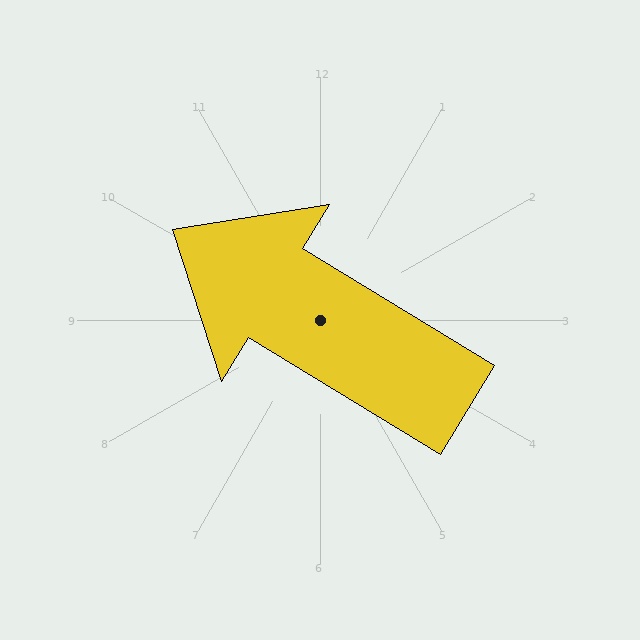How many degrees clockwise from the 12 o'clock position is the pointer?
Approximately 301 degrees.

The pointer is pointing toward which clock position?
Roughly 10 o'clock.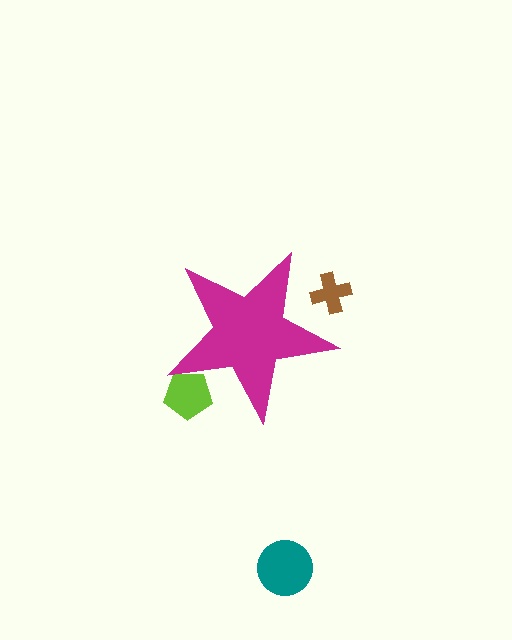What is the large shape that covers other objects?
A magenta star.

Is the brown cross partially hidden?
Yes, the brown cross is partially hidden behind the magenta star.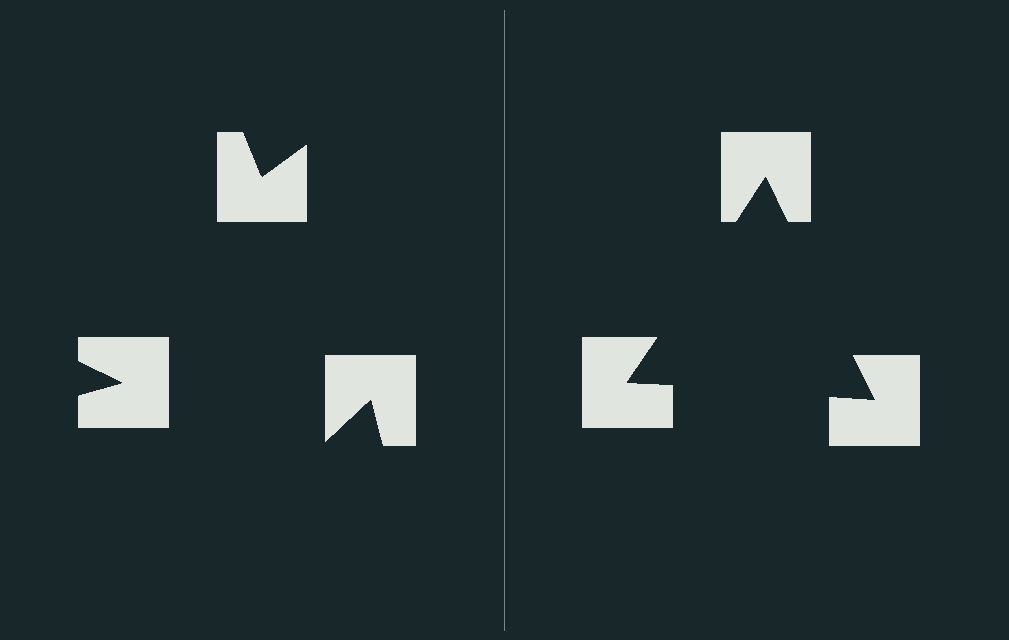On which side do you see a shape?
An illusory triangle appears on the right side. On the left side the wedge cuts are rotated, so no coherent shape forms.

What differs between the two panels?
The notched squares are positioned identically on both sides; only the wedge orientations differ. On the right they align to a triangle; on the left they are misaligned.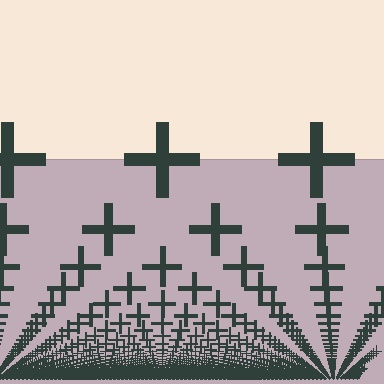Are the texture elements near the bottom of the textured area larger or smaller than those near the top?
Smaller. The gradient is inverted — elements near the bottom are smaller and denser.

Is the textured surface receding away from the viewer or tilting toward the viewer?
The surface appears to tilt toward the viewer. Texture elements get larger and sparser toward the top.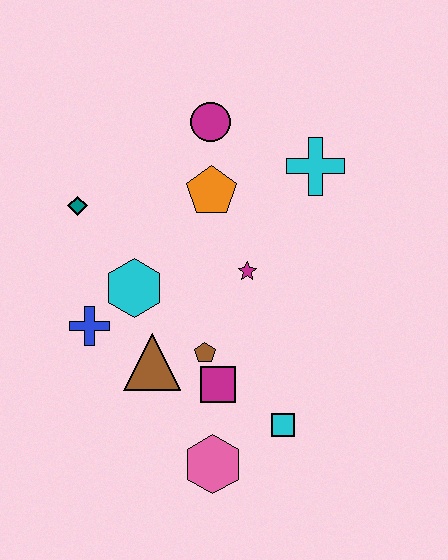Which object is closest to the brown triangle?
The brown pentagon is closest to the brown triangle.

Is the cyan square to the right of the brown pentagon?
Yes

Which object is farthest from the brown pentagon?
The magenta circle is farthest from the brown pentagon.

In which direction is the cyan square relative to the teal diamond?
The cyan square is below the teal diamond.